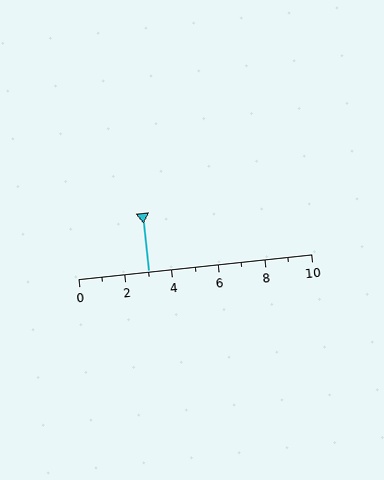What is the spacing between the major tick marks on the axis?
The major ticks are spaced 2 apart.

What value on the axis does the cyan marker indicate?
The marker indicates approximately 3.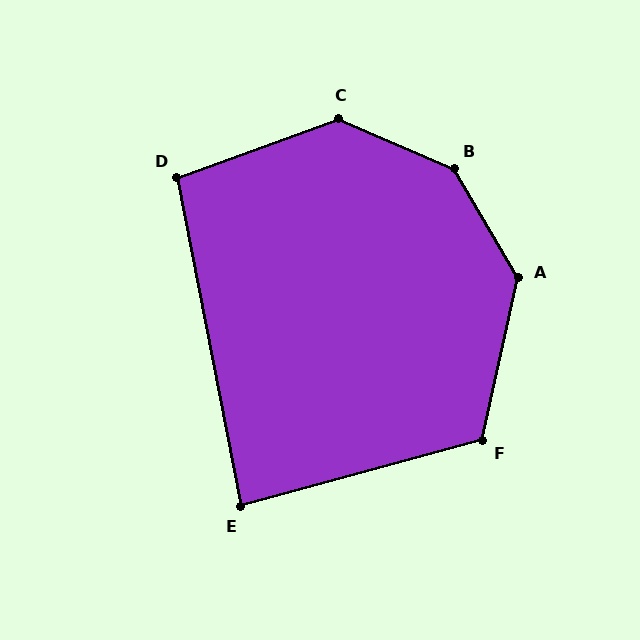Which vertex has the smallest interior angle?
E, at approximately 86 degrees.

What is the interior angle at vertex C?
Approximately 137 degrees (obtuse).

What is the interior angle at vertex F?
Approximately 117 degrees (obtuse).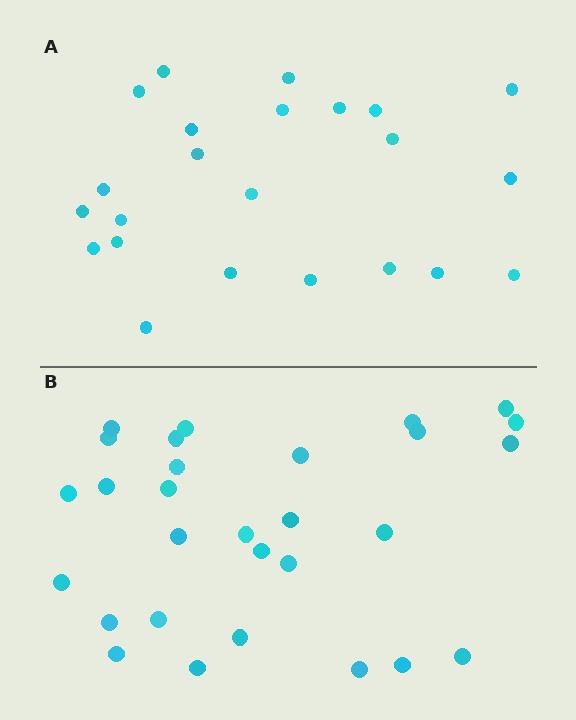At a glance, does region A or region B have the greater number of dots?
Region B (the bottom region) has more dots.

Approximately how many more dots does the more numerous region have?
Region B has about 6 more dots than region A.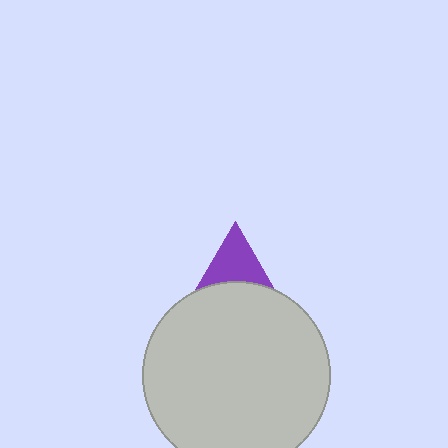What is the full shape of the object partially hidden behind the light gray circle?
The partially hidden object is a purple triangle.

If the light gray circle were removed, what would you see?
You would see the complete purple triangle.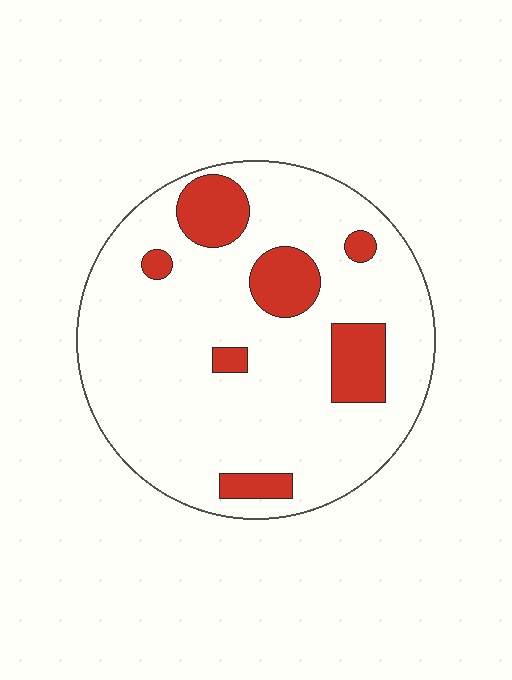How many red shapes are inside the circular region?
7.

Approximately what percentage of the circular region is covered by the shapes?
Approximately 15%.